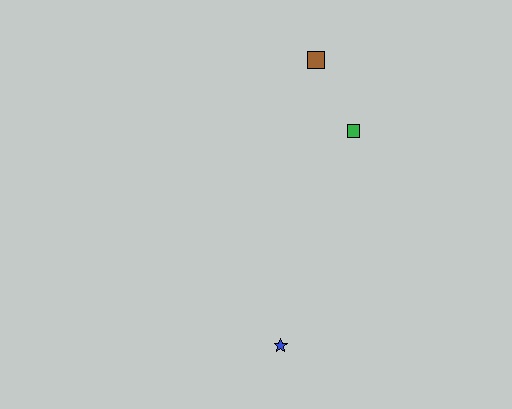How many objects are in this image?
There are 3 objects.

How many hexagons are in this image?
There are no hexagons.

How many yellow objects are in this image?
There are no yellow objects.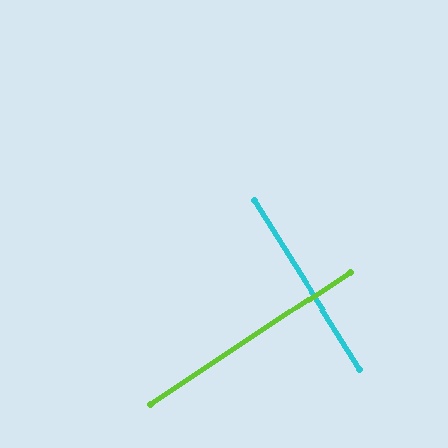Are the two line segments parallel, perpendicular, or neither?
Perpendicular — they meet at approximately 88°.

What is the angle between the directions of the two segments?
Approximately 88 degrees.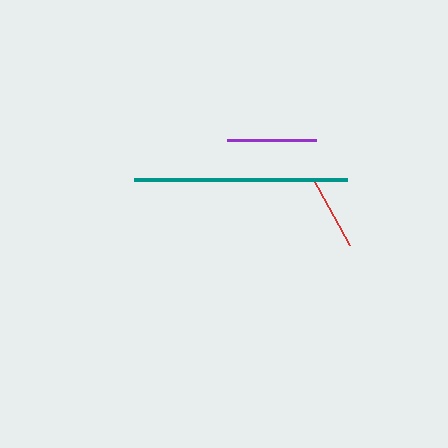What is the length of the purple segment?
The purple segment is approximately 89 pixels long.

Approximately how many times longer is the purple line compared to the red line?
The purple line is approximately 1.2 times the length of the red line.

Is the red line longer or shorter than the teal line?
The teal line is longer than the red line.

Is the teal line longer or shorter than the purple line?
The teal line is longer than the purple line.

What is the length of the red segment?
The red segment is approximately 76 pixels long.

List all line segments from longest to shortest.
From longest to shortest: teal, purple, red.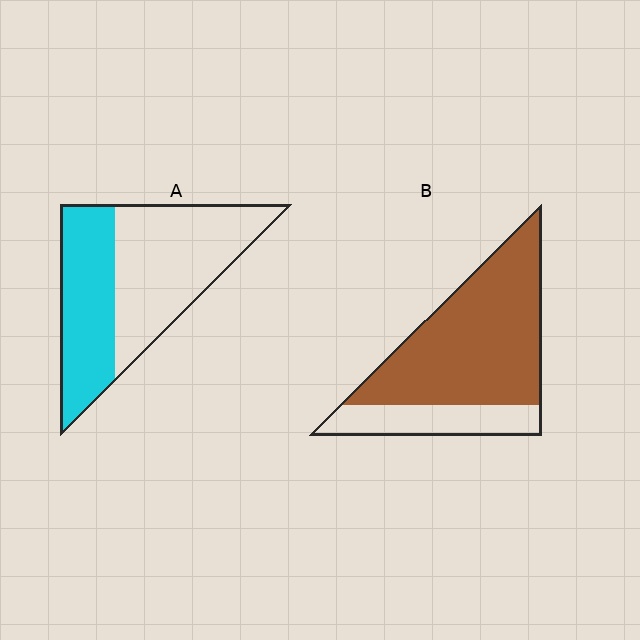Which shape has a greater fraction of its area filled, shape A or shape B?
Shape B.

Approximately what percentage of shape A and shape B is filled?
A is approximately 40% and B is approximately 75%.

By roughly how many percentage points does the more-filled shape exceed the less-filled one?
By roughly 35 percentage points (B over A).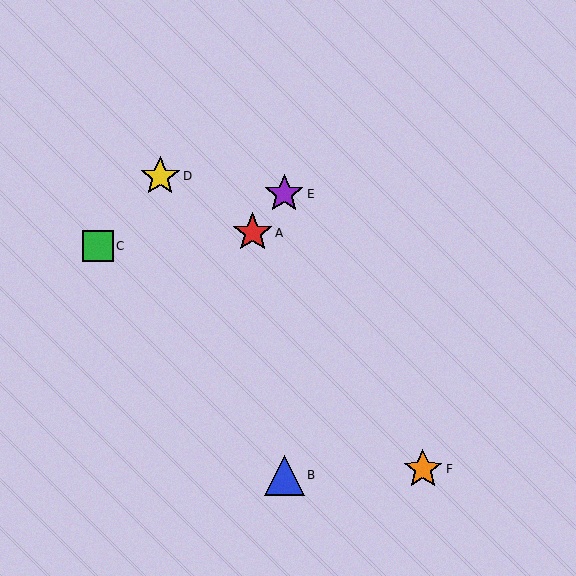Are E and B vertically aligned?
Yes, both are at x≈284.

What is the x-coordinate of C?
Object C is at x≈98.